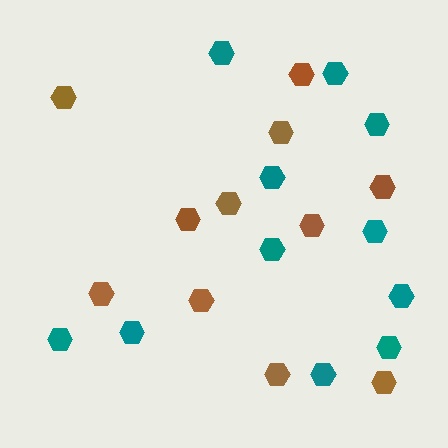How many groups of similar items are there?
There are 2 groups: one group of brown hexagons (11) and one group of teal hexagons (11).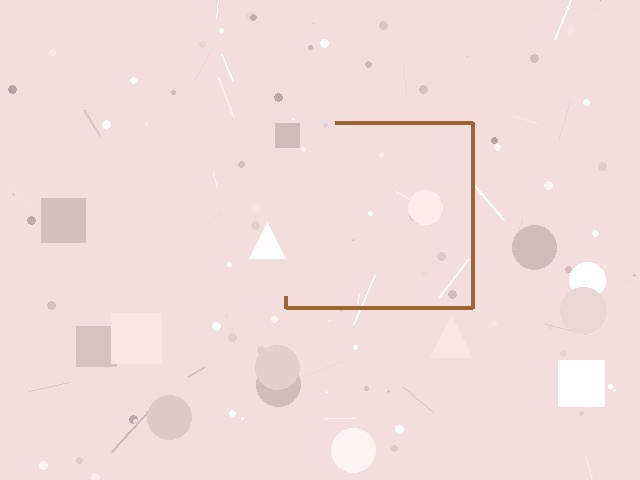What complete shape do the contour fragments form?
The contour fragments form a square.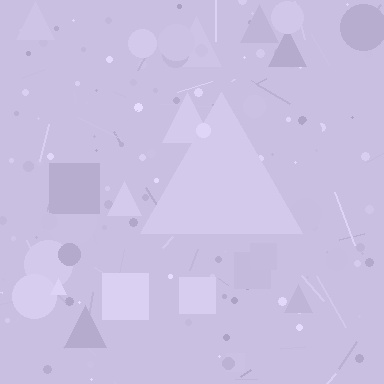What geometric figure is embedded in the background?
A triangle is embedded in the background.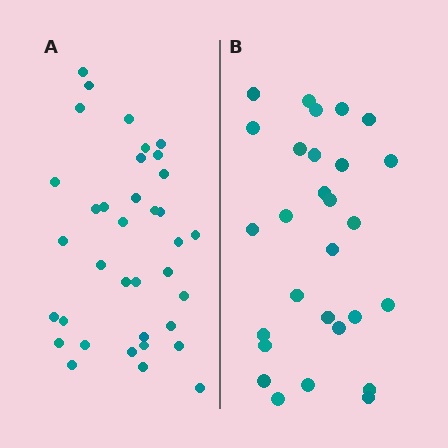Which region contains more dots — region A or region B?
Region A (the left region) has more dots.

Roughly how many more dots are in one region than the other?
Region A has roughly 8 or so more dots than region B.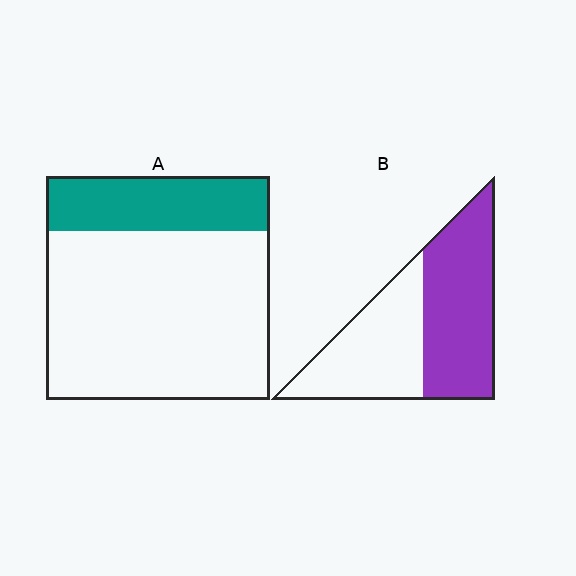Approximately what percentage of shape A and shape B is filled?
A is approximately 25% and B is approximately 55%.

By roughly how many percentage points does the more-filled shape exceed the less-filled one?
By roughly 30 percentage points (B over A).